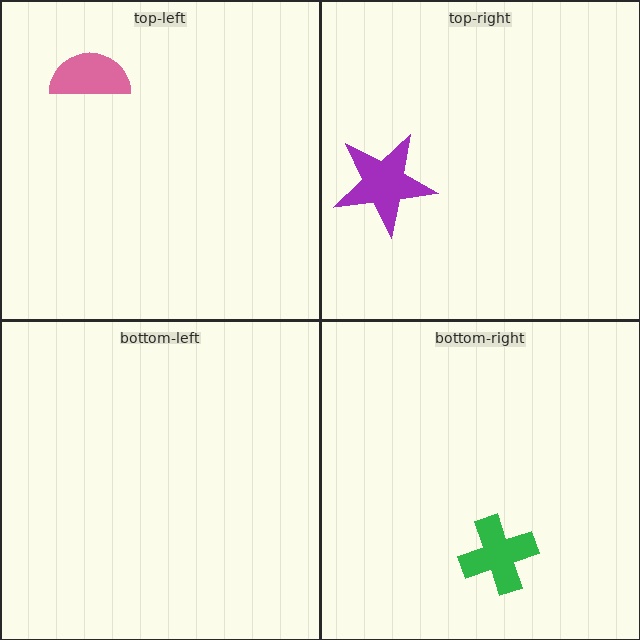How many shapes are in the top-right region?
1.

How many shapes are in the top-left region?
1.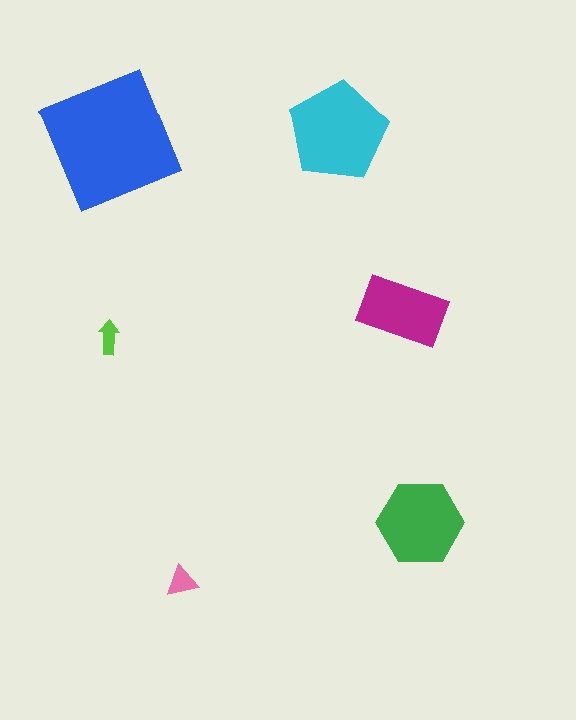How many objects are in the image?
There are 6 objects in the image.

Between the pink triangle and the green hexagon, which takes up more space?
The green hexagon.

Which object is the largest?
The blue square.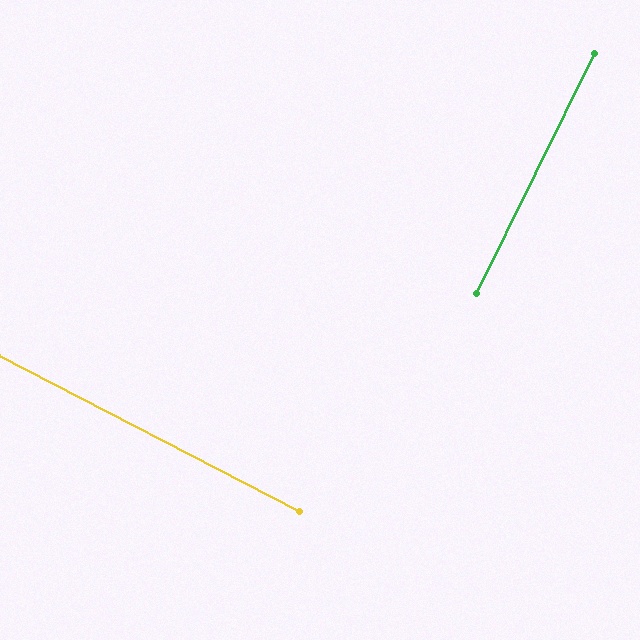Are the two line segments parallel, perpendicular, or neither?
Perpendicular — they meet at approximately 89°.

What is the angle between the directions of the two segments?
Approximately 89 degrees.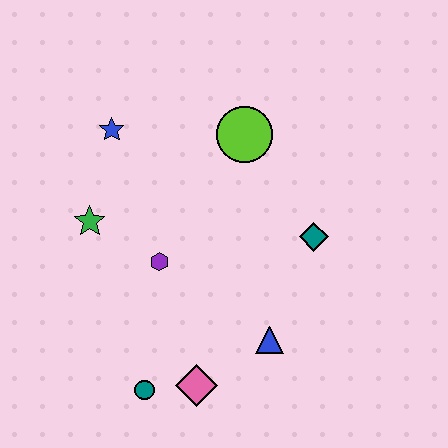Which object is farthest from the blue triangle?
The blue star is farthest from the blue triangle.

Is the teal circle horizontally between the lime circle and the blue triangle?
No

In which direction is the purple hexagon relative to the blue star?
The purple hexagon is below the blue star.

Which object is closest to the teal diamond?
The blue triangle is closest to the teal diamond.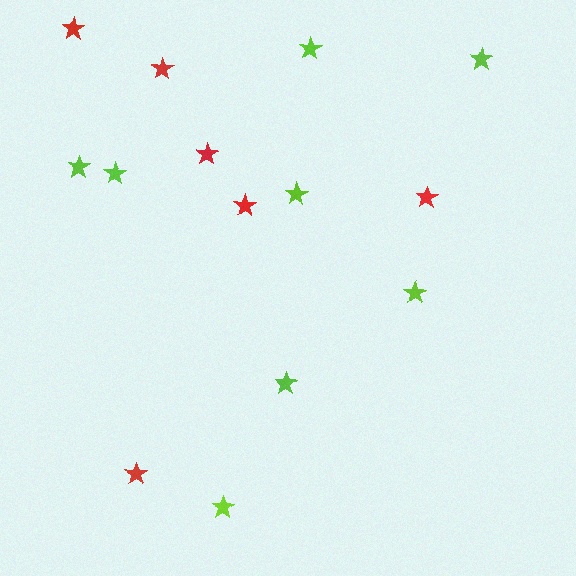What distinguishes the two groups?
There are 2 groups: one group of red stars (6) and one group of lime stars (8).